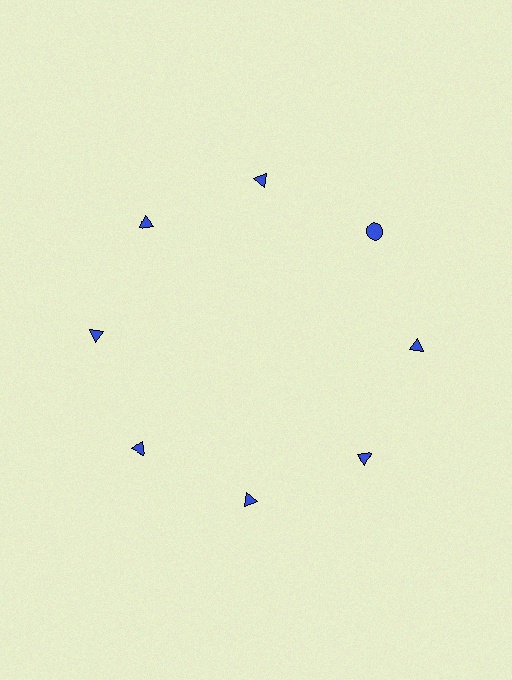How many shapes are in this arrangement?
There are 8 shapes arranged in a ring pattern.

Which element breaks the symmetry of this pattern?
The blue circle at roughly the 2 o'clock position breaks the symmetry. All other shapes are blue triangles.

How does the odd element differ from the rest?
It has a different shape: circle instead of triangle.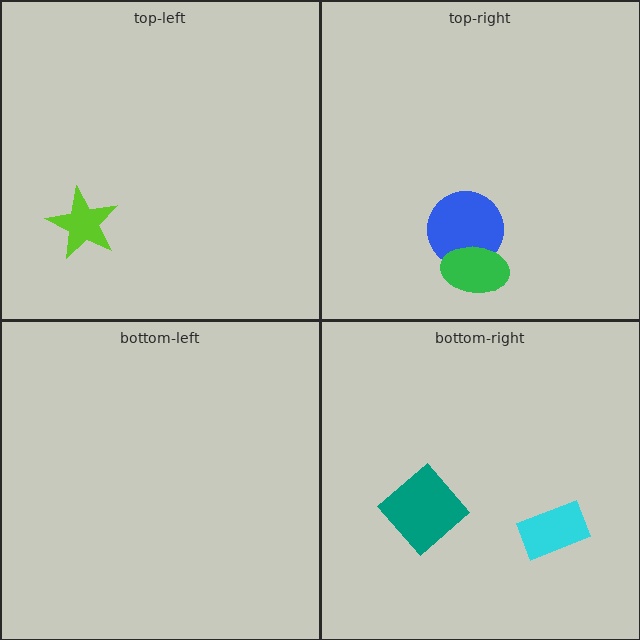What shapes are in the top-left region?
The lime star.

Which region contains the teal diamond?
The bottom-right region.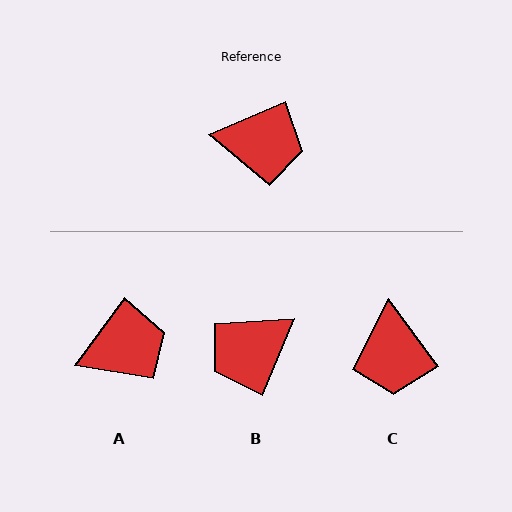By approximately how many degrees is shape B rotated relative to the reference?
Approximately 136 degrees clockwise.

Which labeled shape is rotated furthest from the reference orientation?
B, about 136 degrees away.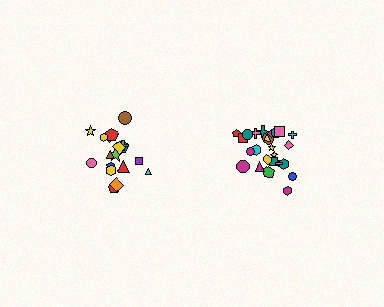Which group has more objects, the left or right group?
The right group.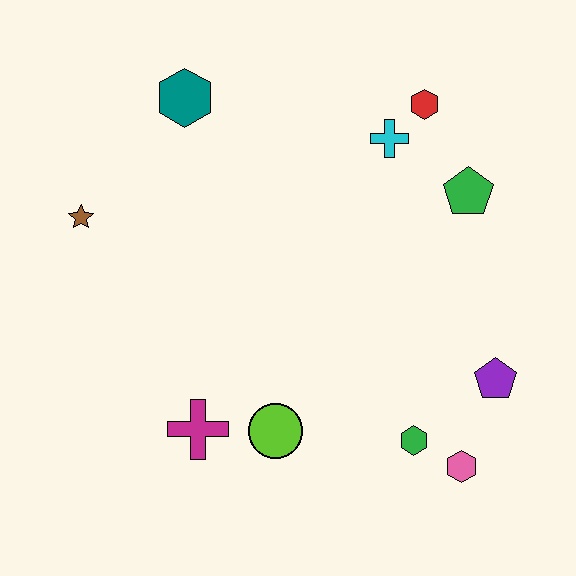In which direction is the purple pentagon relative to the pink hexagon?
The purple pentagon is above the pink hexagon.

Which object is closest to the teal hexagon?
The brown star is closest to the teal hexagon.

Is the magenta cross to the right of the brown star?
Yes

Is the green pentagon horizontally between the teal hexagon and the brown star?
No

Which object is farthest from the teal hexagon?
The pink hexagon is farthest from the teal hexagon.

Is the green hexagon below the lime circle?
Yes